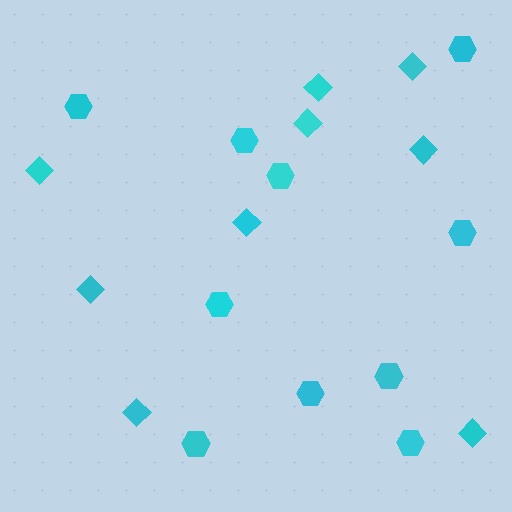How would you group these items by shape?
There are 2 groups: one group of hexagons (10) and one group of diamonds (9).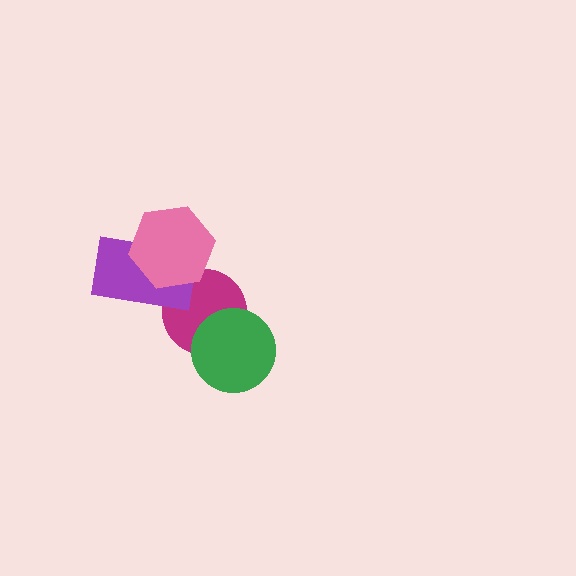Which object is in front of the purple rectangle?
The pink hexagon is in front of the purple rectangle.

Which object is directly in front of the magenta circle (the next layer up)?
The purple rectangle is directly in front of the magenta circle.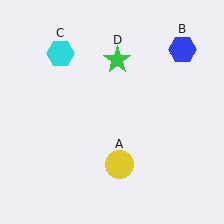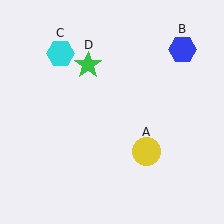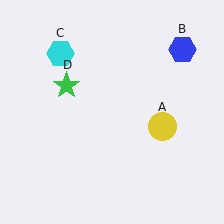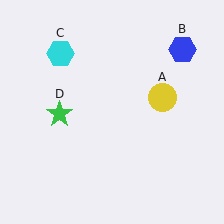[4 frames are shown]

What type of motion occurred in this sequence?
The yellow circle (object A), green star (object D) rotated counterclockwise around the center of the scene.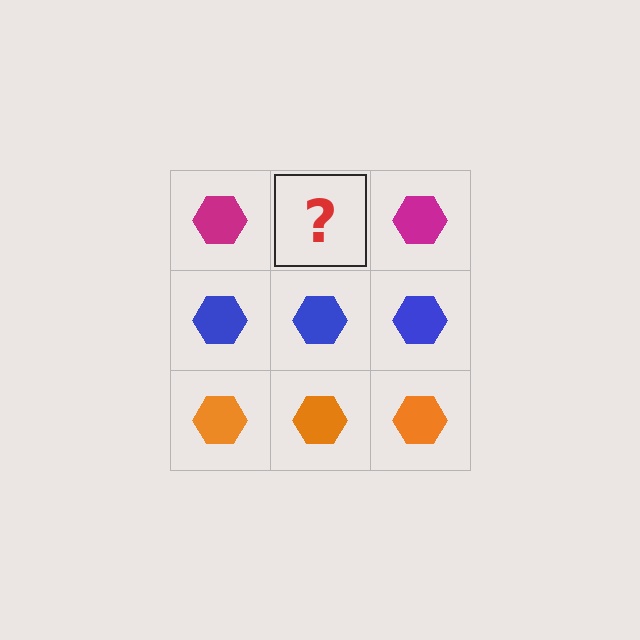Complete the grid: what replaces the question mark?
The question mark should be replaced with a magenta hexagon.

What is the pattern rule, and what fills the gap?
The rule is that each row has a consistent color. The gap should be filled with a magenta hexagon.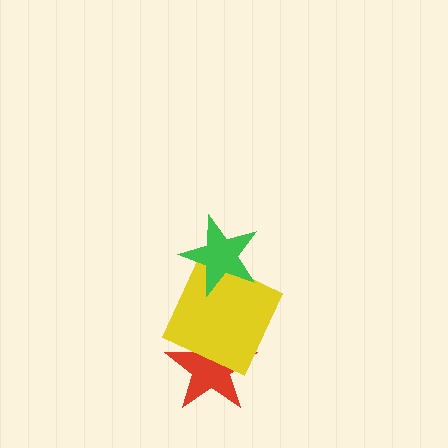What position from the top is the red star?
The red star is 3rd from the top.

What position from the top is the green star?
The green star is 1st from the top.